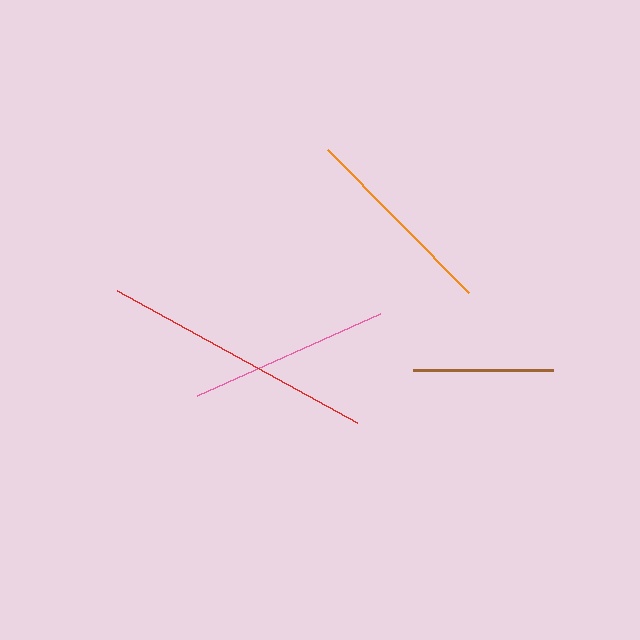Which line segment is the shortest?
The brown line is the shortest at approximately 140 pixels.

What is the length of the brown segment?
The brown segment is approximately 140 pixels long.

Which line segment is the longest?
The red line is the longest at approximately 274 pixels.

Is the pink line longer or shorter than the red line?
The red line is longer than the pink line.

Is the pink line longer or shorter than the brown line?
The pink line is longer than the brown line.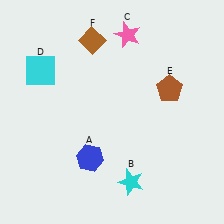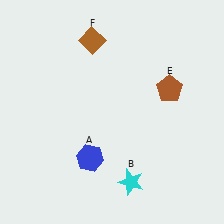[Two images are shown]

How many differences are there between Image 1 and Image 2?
There are 2 differences between the two images.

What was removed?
The cyan square (D), the pink star (C) were removed in Image 2.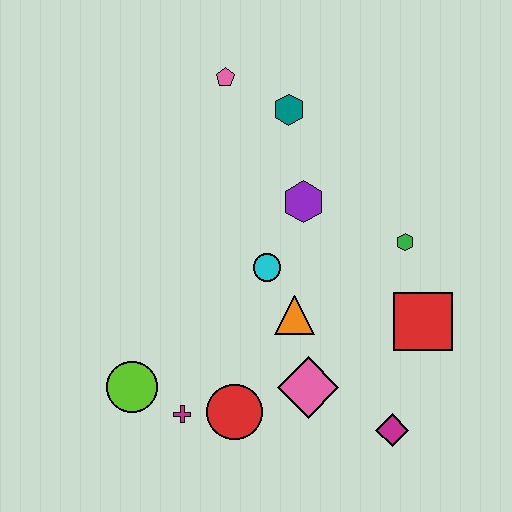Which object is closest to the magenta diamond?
The pink diamond is closest to the magenta diamond.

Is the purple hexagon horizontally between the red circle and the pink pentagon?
No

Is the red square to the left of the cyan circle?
No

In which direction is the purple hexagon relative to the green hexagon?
The purple hexagon is to the left of the green hexagon.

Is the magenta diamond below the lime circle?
Yes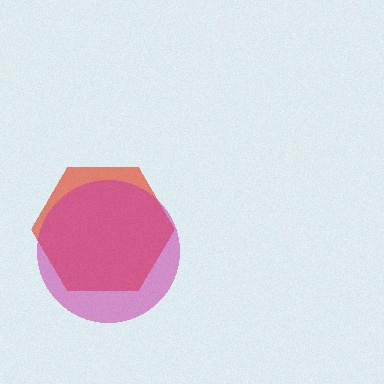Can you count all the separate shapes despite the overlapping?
Yes, there are 2 separate shapes.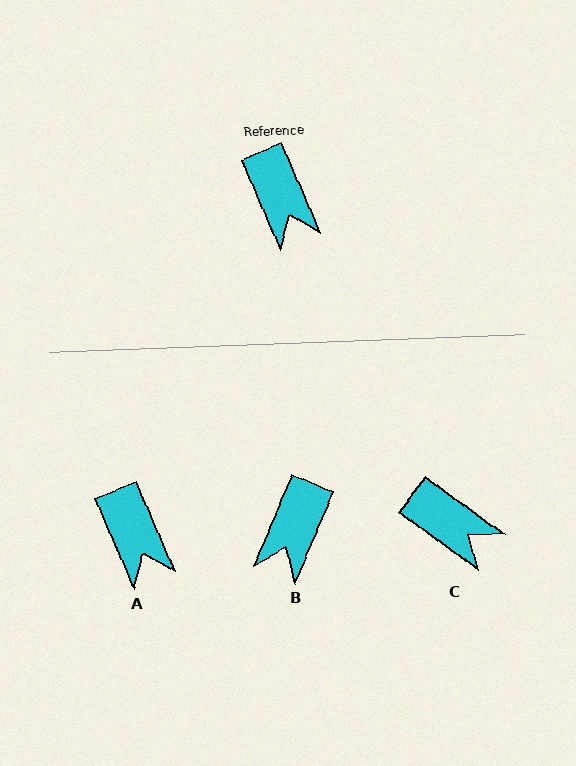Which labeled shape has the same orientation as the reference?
A.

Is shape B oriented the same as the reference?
No, it is off by about 46 degrees.